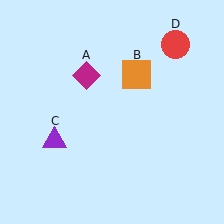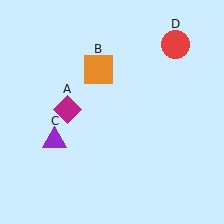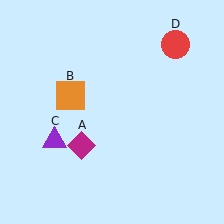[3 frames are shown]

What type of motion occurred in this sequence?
The magenta diamond (object A), orange square (object B) rotated counterclockwise around the center of the scene.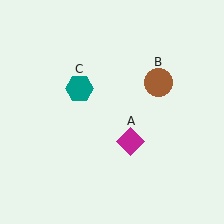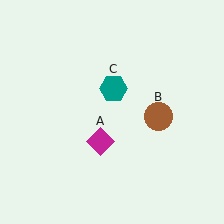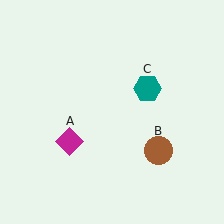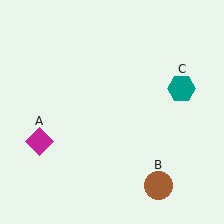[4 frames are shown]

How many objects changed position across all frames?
3 objects changed position: magenta diamond (object A), brown circle (object B), teal hexagon (object C).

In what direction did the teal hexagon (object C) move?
The teal hexagon (object C) moved right.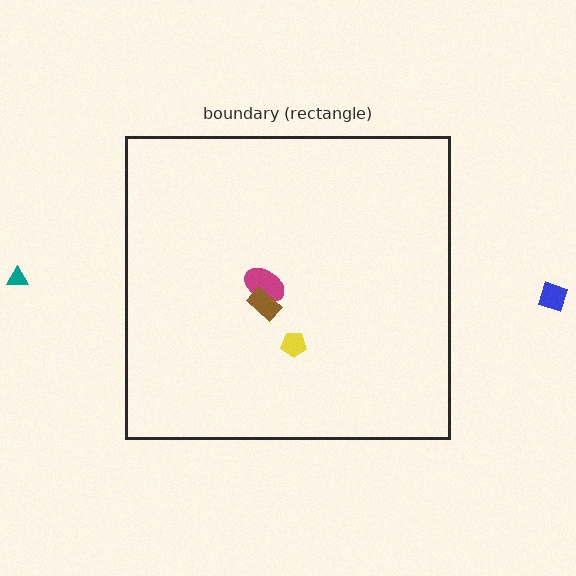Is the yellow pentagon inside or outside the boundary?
Inside.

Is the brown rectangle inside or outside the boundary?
Inside.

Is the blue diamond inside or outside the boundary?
Outside.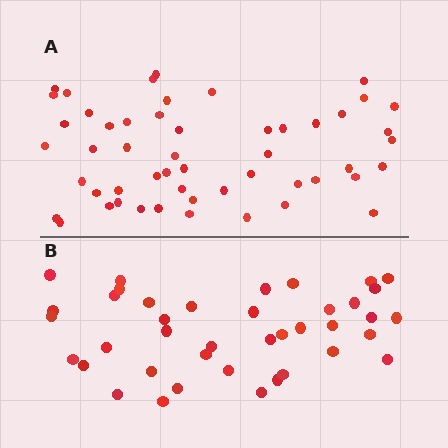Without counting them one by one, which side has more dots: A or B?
Region A (the top region) has more dots.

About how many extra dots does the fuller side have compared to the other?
Region A has roughly 12 or so more dots than region B.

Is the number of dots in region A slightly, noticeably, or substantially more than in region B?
Region A has noticeably more, but not dramatically so. The ratio is roughly 1.3 to 1.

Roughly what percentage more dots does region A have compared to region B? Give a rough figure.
About 30% more.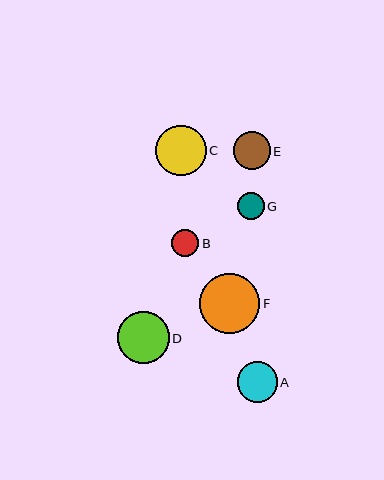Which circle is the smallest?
Circle G is the smallest with a size of approximately 27 pixels.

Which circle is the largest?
Circle F is the largest with a size of approximately 61 pixels.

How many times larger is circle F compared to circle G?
Circle F is approximately 2.2 times the size of circle G.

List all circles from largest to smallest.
From largest to smallest: F, D, C, A, E, B, G.